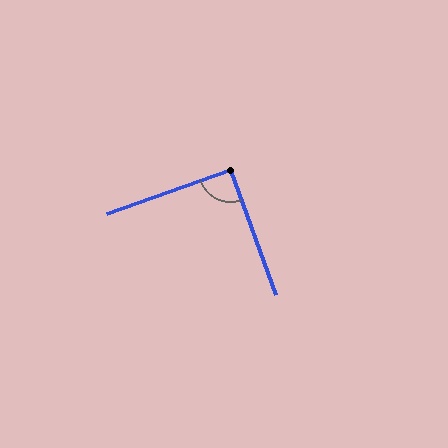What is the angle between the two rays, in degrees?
Approximately 90 degrees.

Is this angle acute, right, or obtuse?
It is approximately a right angle.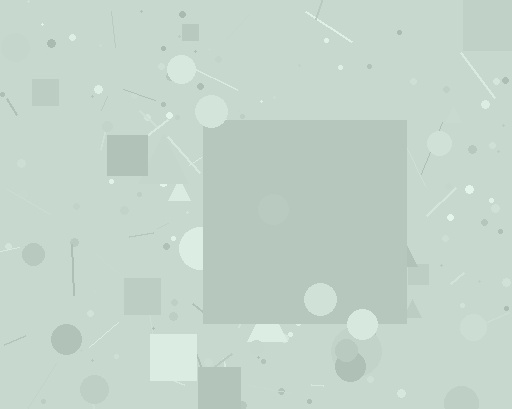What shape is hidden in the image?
A square is hidden in the image.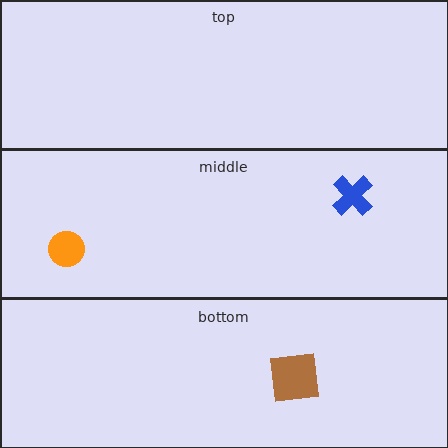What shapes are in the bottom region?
The brown square.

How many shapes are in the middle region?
2.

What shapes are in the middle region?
The orange circle, the blue cross.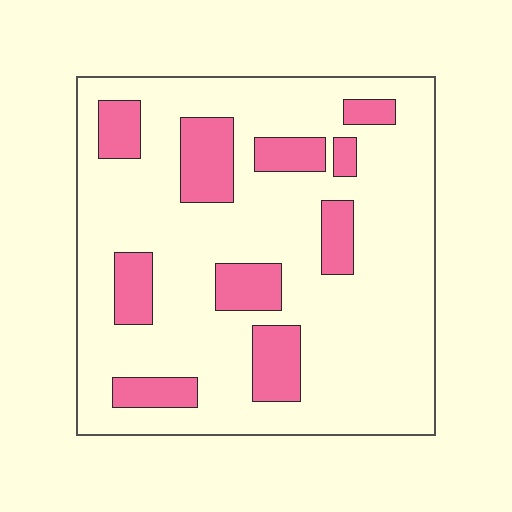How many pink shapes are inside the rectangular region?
10.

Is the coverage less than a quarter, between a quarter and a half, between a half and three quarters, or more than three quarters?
Less than a quarter.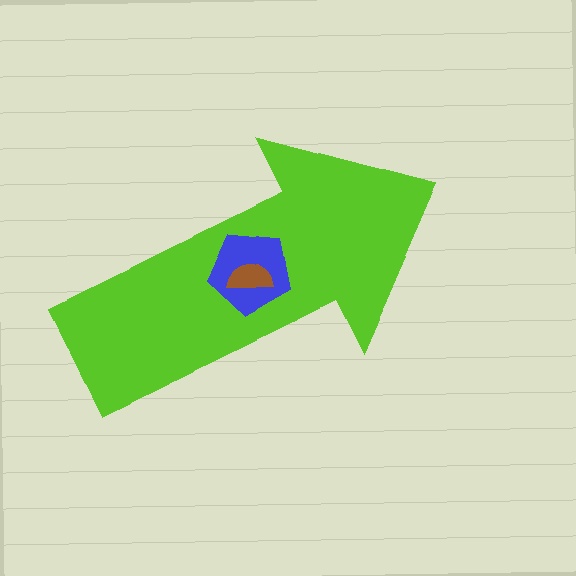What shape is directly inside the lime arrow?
The blue pentagon.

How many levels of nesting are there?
3.